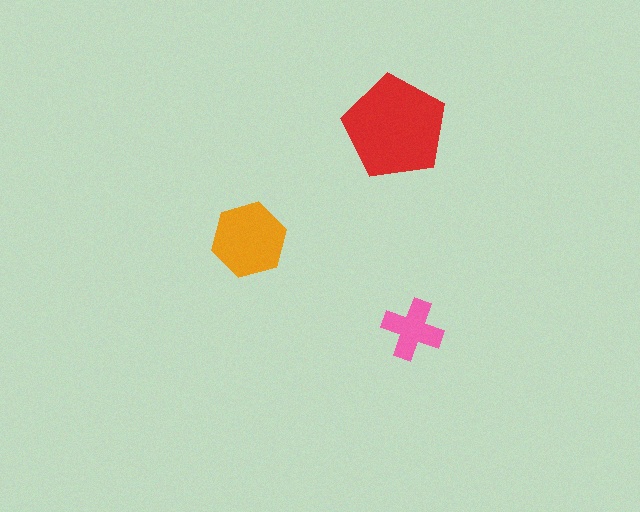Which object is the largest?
The red pentagon.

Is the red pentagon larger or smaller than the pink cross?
Larger.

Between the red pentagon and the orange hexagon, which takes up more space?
The red pentagon.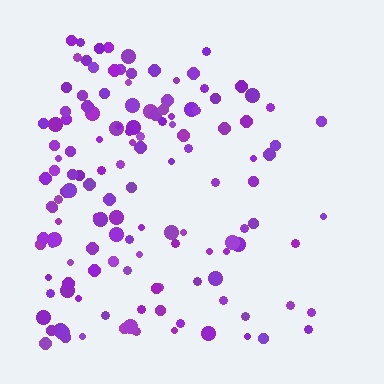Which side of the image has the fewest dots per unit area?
The right.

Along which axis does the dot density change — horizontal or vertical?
Horizontal.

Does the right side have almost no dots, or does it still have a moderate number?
Still a moderate number, just noticeably fewer than the left.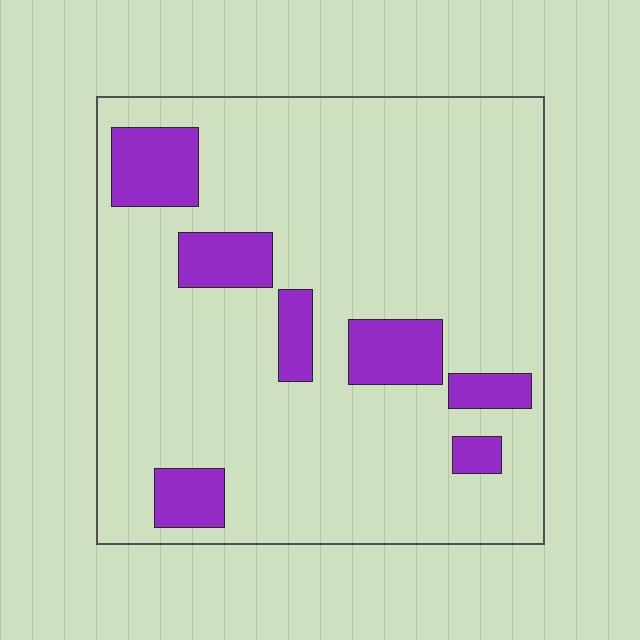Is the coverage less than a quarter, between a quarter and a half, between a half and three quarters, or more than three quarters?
Less than a quarter.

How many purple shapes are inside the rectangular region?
7.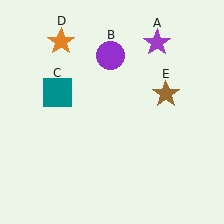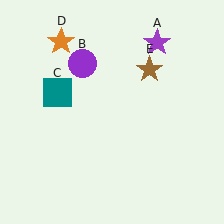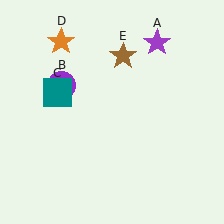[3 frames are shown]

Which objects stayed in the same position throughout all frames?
Purple star (object A) and teal square (object C) and orange star (object D) remained stationary.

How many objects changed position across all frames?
2 objects changed position: purple circle (object B), brown star (object E).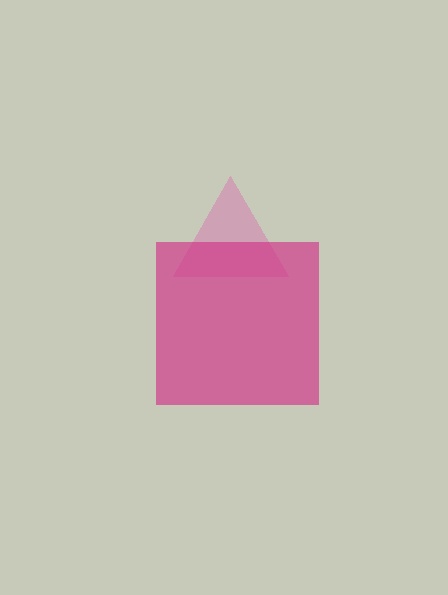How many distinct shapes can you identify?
There are 2 distinct shapes: a pink triangle, a magenta square.